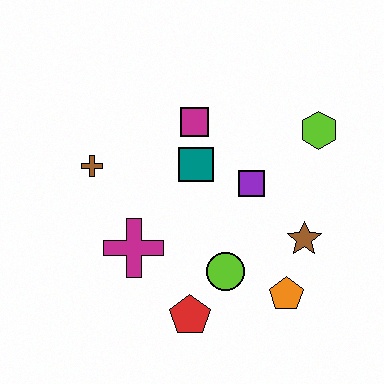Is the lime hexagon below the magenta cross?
No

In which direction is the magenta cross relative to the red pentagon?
The magenta cross is above the red pentagon.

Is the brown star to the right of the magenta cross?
Yes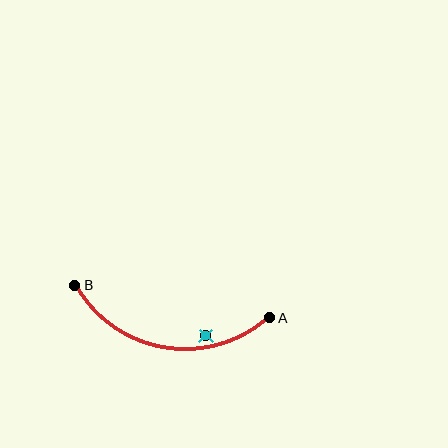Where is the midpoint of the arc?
The arc midpoint is the point on the curve farthest from the straight line joining A and B. It sits below that line.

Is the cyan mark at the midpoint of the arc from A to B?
No — the cyan mark does not lie on the arc at all. It sits slightly inside the curve.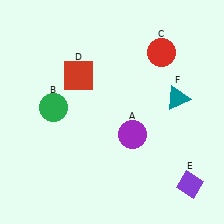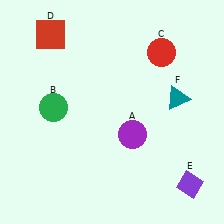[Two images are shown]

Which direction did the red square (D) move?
The red square (D) moved up.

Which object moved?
The red square (D) moved up.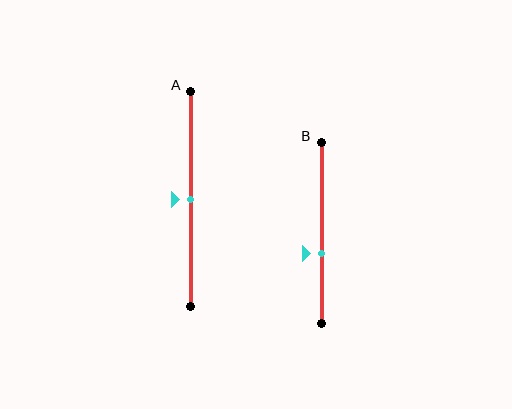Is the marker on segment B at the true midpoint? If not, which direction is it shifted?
No, the marker on segment B is shifted downward by about 11% of the segment length.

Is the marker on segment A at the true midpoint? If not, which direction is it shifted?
Yes, the marker on segment A is at the true midpoint.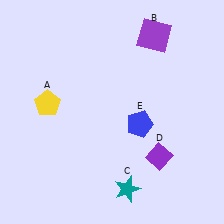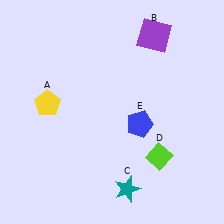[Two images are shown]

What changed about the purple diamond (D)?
In Image 1, D is purple. In Image 2, it changed to lime.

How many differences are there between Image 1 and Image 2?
There is 1 difference between the two images.